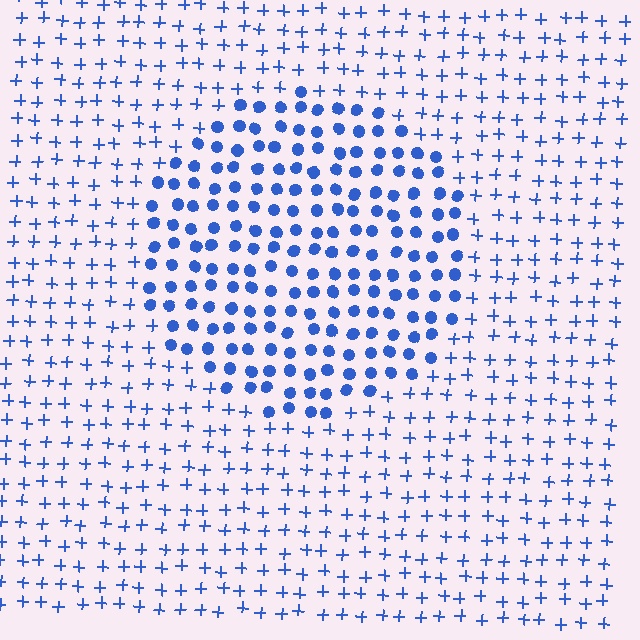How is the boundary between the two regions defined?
The boundary is defined by a change in element shape: circles inside vs. plus signs outside. All elements share the same color and spacing.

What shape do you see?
I see a circle.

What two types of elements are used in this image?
The image uses circles inside the circle region and plus signs outside it.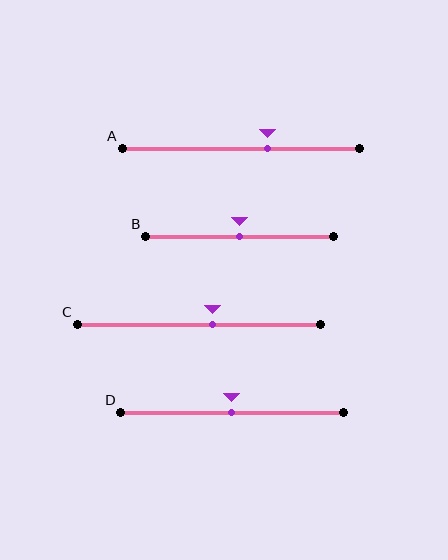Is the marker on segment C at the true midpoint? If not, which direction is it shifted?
No, the marker on segment C is shifted to the right by about 6% of the segment length.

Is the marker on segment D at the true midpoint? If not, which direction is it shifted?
Yes, the marker on segment D is at the true midpoint.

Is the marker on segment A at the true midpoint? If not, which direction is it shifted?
No, the marker on segment A is shifted to the right by about 11% of the segment length.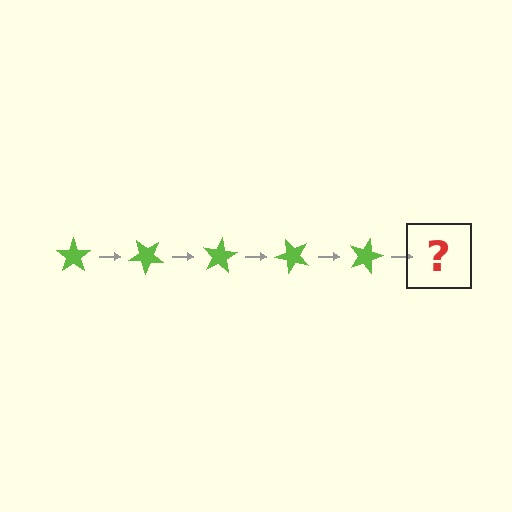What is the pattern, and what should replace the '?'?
The pattern is that the star rotates 40 degrees each step. The '?' should be a lime star rotated 200 degrees.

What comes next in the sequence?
The next element should be a lime star rotated 200 degrees.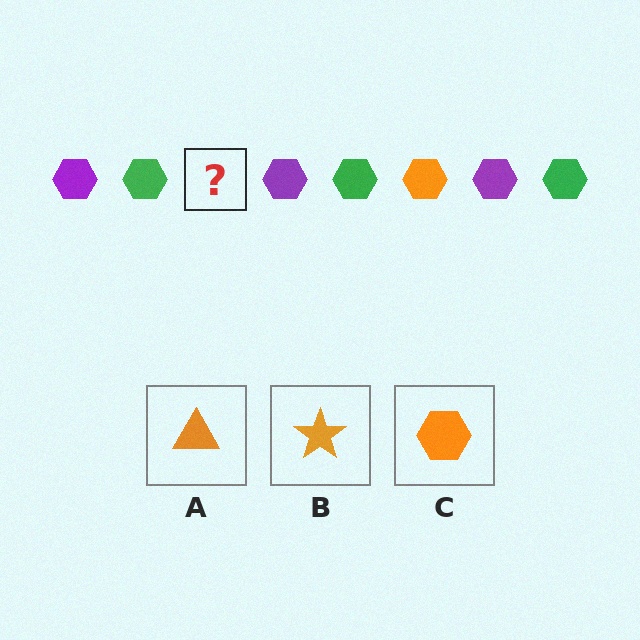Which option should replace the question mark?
Option C.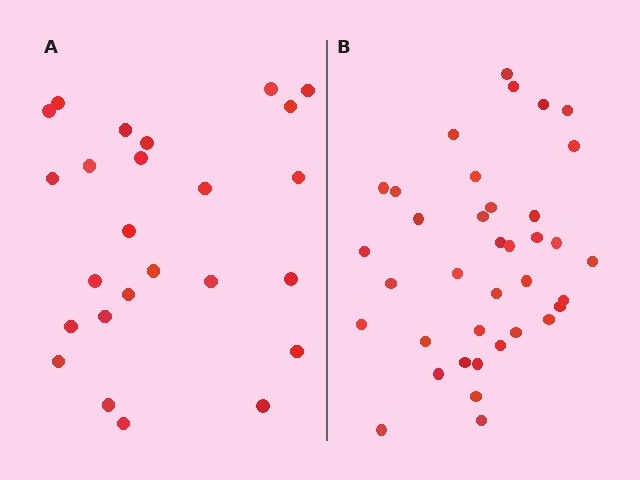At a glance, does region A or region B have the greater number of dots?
Region B (the right region) has more dots.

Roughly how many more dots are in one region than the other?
Region B has roughly 12 or so more dots than region A.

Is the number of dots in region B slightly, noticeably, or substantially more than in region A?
Region B has substantially more. The ratio is roughly 1.5 to 1.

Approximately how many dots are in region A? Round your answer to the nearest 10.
About 20 dots. (The exact count is 25, which rounds to 20.)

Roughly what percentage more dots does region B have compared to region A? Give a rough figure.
About 50% more.